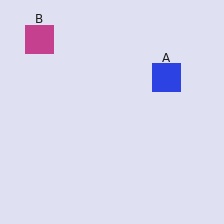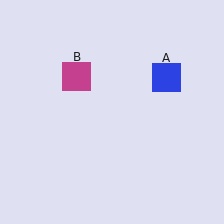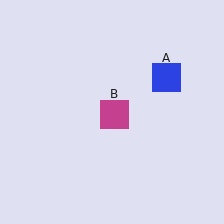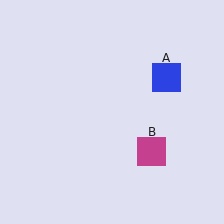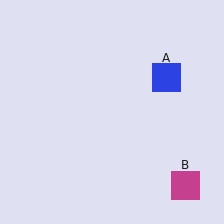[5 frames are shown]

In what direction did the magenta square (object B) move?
The magenta square (object B) moved down and to the right.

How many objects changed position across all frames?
1 object changed position: magenta square (object B).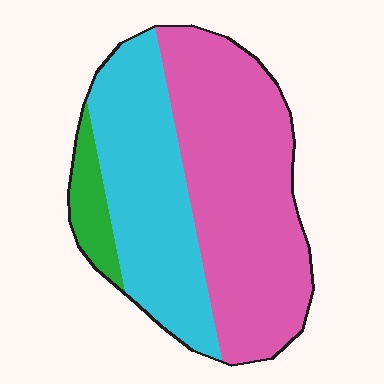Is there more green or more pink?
Pink.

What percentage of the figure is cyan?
Cyan takes up about three eighths (3/8) of the figure.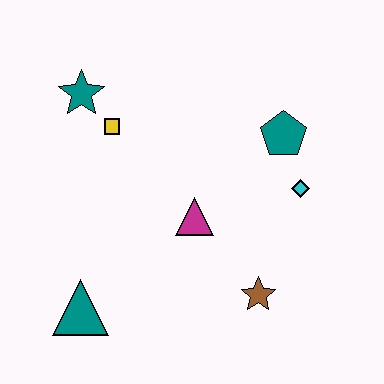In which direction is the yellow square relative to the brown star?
The yellow square is above the brown star.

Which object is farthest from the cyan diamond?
The teal triangle is farthest from the cyan diamond.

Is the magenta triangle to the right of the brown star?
No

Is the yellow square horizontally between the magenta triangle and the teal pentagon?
No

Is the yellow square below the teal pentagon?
No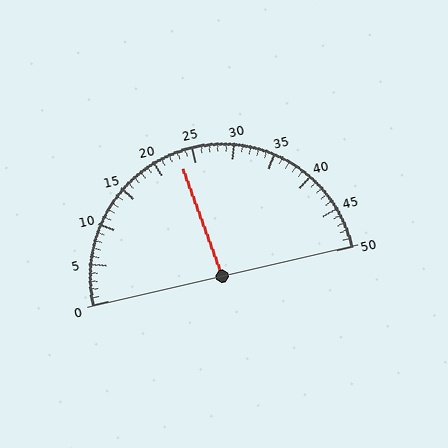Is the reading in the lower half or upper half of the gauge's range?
The reading is in the lower half of the range (0 to 50).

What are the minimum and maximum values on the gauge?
The gauge ranges from 0 to 50.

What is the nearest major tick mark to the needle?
The nearest major tick mark is 25.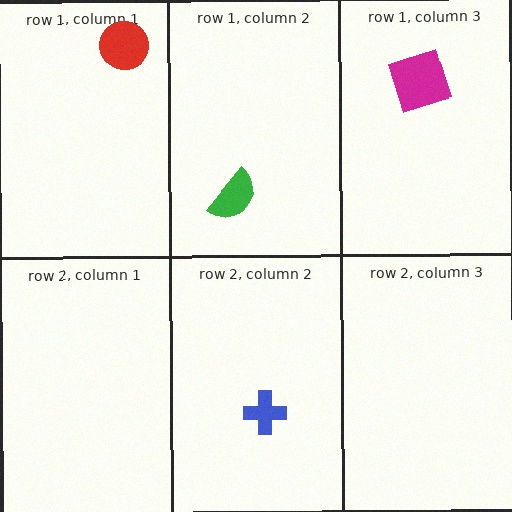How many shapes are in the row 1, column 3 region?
1.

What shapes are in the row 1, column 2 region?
The green semicircle.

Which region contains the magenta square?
The row 1, column 3 region.